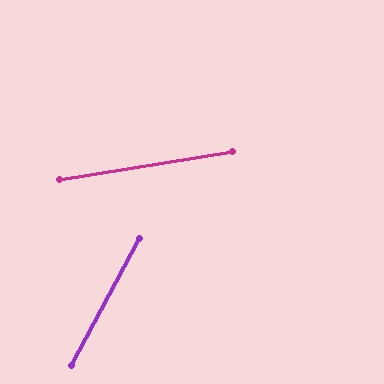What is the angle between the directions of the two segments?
Approximately 53 degrees.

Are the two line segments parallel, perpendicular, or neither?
Neither parallel nor perpendicular — they differ by about 53°.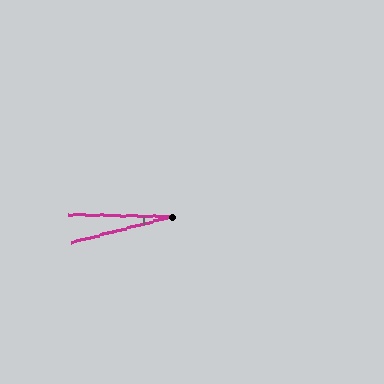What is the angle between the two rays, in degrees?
Approximately 16 degrees.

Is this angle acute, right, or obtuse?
It is acute.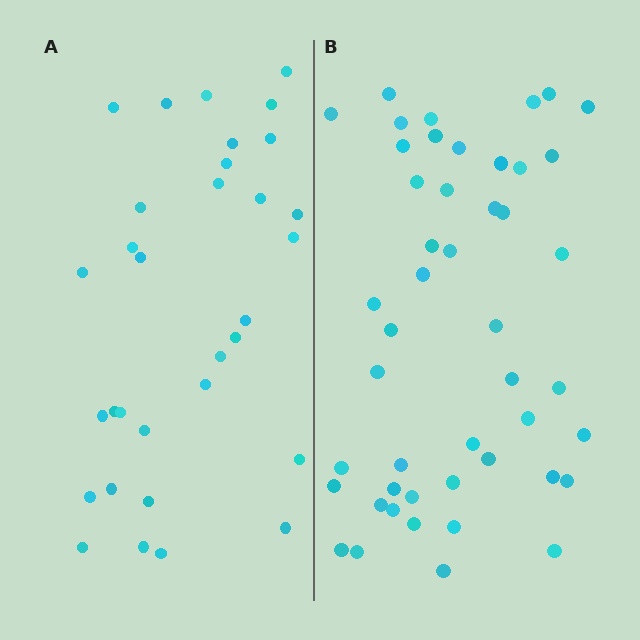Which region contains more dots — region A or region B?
Region B (the right region) has more dots.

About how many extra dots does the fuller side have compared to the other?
Region B has approximately 15 more dots than region A.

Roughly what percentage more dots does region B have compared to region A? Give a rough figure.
About 45% more.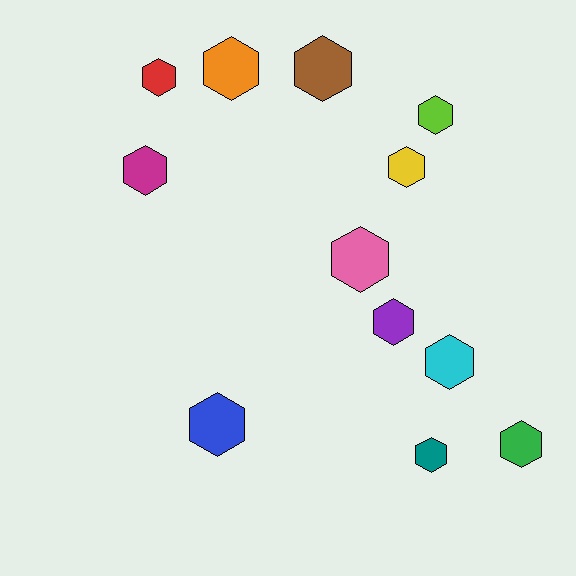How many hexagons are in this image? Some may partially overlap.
There are 12 hexagons.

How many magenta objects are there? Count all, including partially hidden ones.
There is 1 magenta object.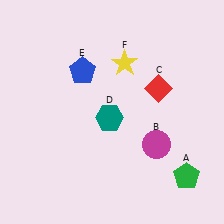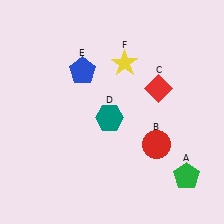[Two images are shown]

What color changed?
The circle (B) changed from magenta in Image 1 to red in Image 2.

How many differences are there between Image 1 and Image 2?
There is 1 difference between the two images.